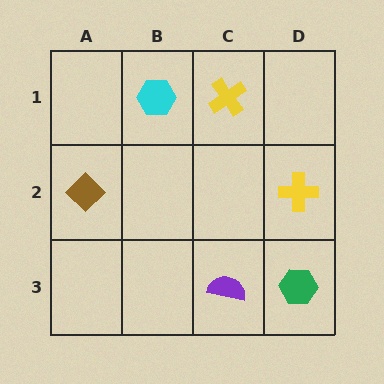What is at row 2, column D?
A yellow cross.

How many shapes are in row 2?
2 shapes.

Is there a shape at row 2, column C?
No, that cell is empty.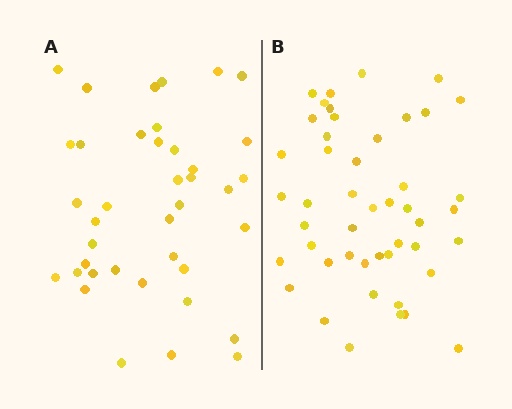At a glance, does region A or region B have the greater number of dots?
Region B (the right region) has more dots.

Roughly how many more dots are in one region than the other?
Region B has roughly 8 or so more dots than region A.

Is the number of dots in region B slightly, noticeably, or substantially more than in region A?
Region B has only slightly more — the two regions are fairly close. The ratio is roughly 1.2 to 1.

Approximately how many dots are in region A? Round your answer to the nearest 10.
About 40 dots. (The exact count is 39, which rounds to 40.)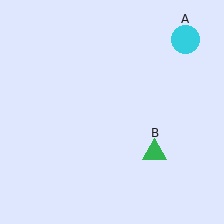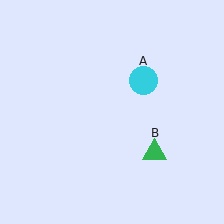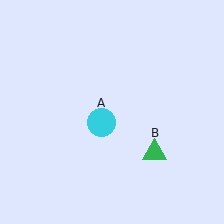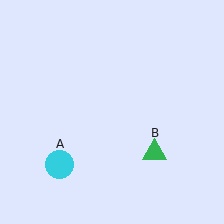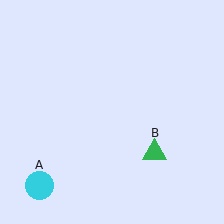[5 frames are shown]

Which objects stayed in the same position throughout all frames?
Green triangle (object B) remained stationary.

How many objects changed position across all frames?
1 object changed position: cyan circle (object A).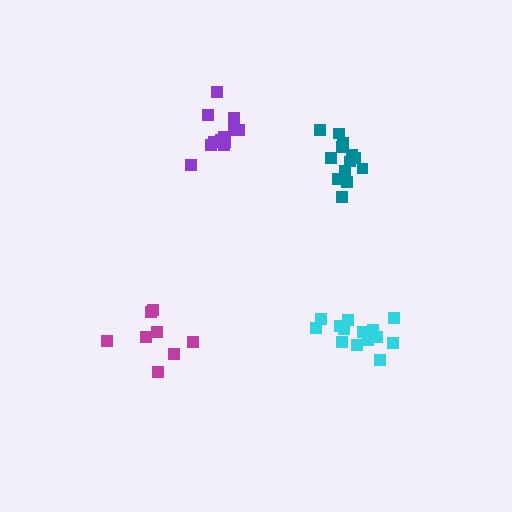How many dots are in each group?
Group 1: 13 dots, Group 2: 12 dots, Group 3: 14 dots, Group 4: 8 dots (47 total).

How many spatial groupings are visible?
There are 4 spatial groupings.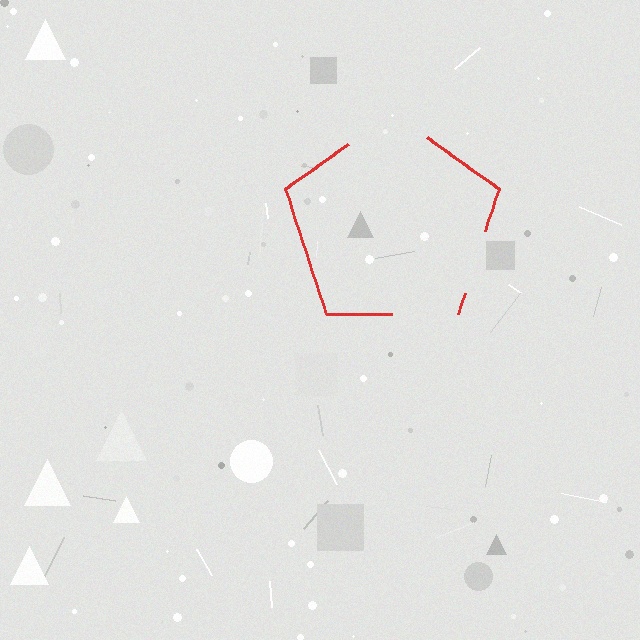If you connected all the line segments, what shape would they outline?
They would outline a pentagon.